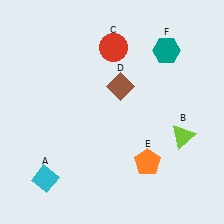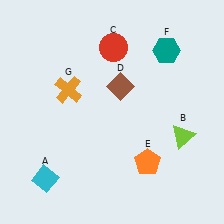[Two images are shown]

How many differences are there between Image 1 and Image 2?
There is 1 difference between the two images.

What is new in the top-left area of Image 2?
An orange cross (G) was added in the top-left area of Image 2.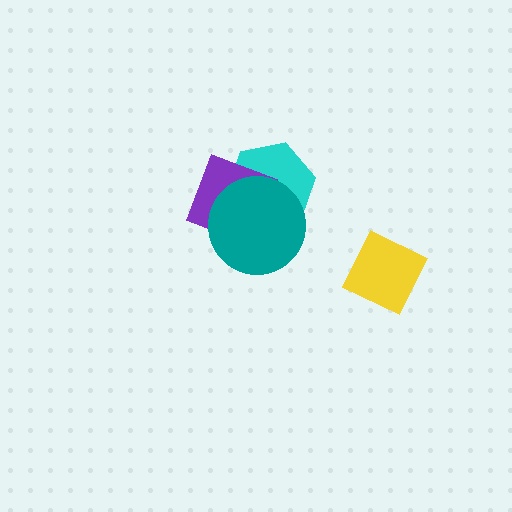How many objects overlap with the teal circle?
2 objects overlap with the teal circle.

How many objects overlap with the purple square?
2 objects overlap with the purple square.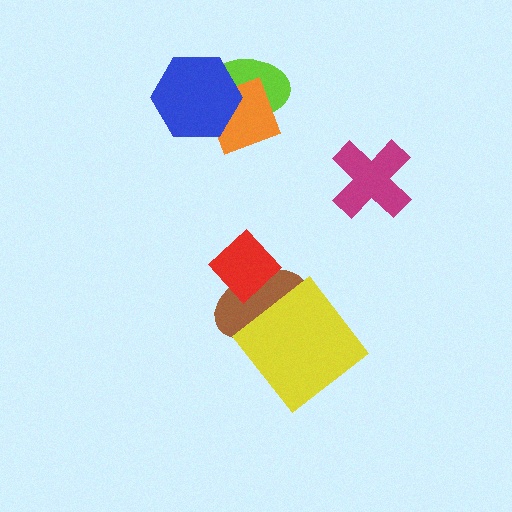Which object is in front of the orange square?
The blue hexagon is in front of the orange square.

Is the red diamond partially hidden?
No, no other shape covers it.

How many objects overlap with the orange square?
2 objects overlap with the orange square.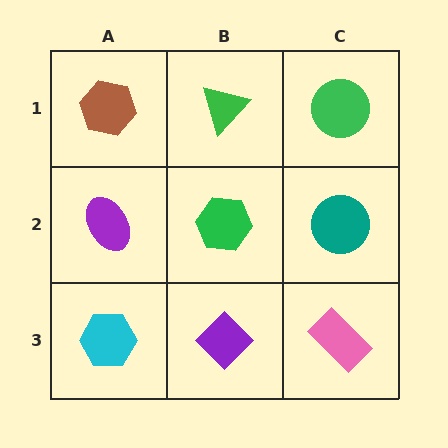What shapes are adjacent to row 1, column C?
A teal circle (row 2, column C), a green triangle (row 1, column B).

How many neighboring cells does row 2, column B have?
4.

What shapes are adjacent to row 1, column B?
A green hexagon (row 2, column B), a brown hexagon (row 1, column A), a green circle (row 1, column C).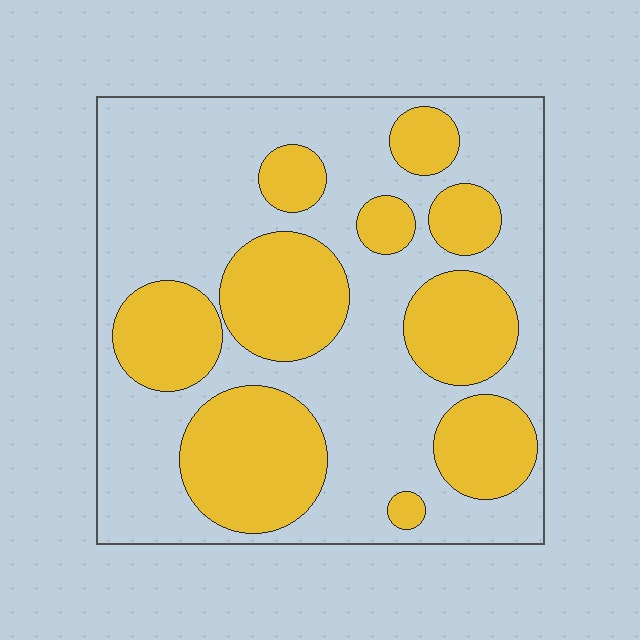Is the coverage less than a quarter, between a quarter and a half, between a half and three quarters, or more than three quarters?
Between a quarter and a half.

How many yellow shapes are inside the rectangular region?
10.